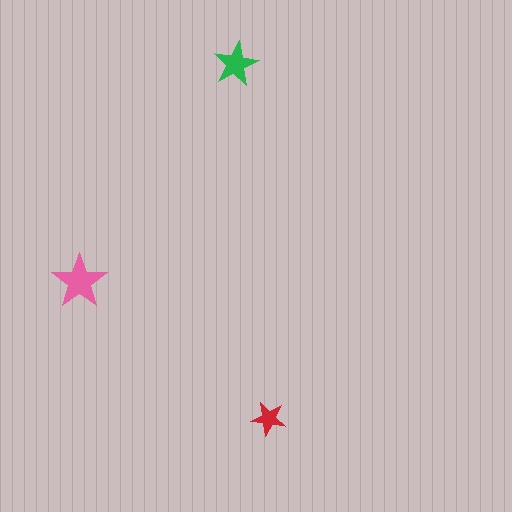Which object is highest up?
The green star is topmost.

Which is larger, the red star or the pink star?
The pink one.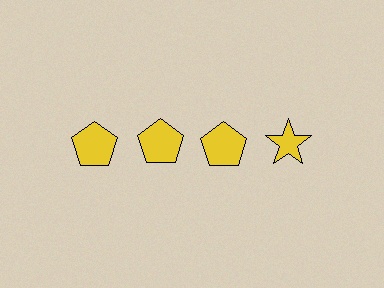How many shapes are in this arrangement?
There are 4 shapes arranged in a grid pattern.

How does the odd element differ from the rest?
It has a different shape: star instead of pentagon.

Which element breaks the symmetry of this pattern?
The yellow star in the top row, second from right column breaks the symmetry. All other shapes are yellow pentagons.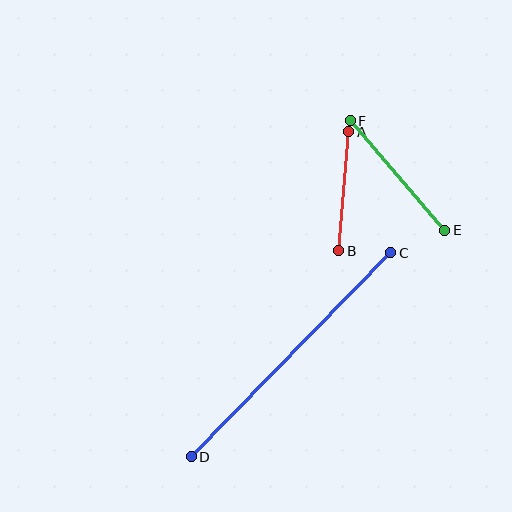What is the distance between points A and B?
The distance is approximately 119 pixels.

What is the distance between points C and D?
The distance is approximately 285 pixels.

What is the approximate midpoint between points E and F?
The midpoint is at approximately (398, 175) pixels.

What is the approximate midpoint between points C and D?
The midpoint is at approximately (291, 355) pixels.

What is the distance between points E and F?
The distance is approximately 145 pixels.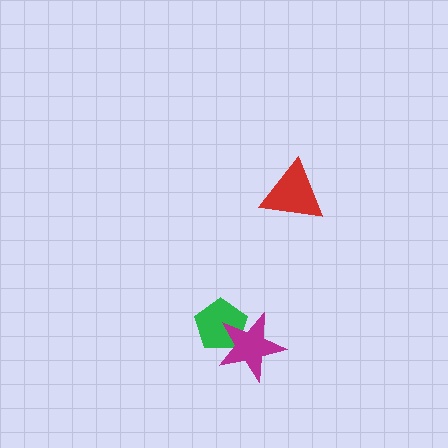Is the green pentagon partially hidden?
Yes, it is partially covered by another shape.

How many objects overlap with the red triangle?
0 objects overlap with the red triangle.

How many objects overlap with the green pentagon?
1 object overlaps with the green pentagon.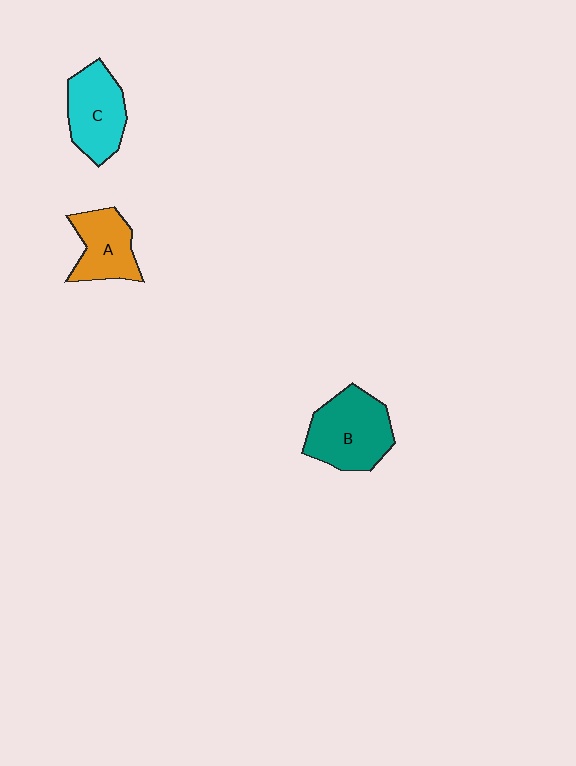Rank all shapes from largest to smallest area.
From largest to smallest: B (teal), C (cyan), A (orange).